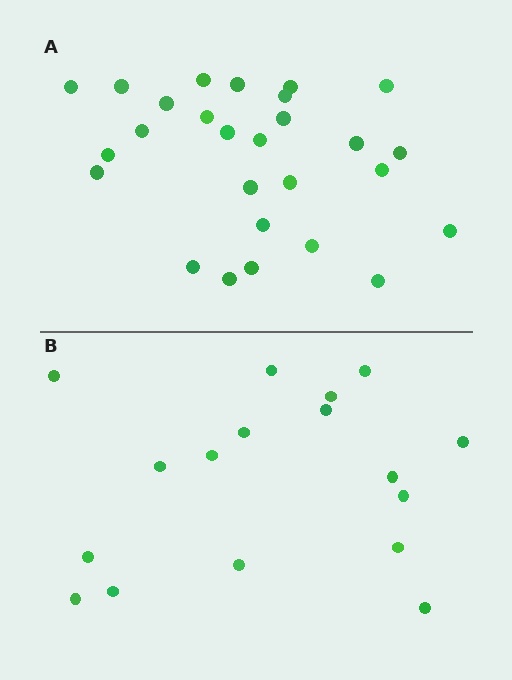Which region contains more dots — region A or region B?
Region A (the top region) has more dots.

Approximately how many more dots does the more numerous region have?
Region A has roughly 10 or so more dots than region B.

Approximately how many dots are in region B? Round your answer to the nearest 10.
About 20 dots. (The exact count is 17, which rounds to 20.)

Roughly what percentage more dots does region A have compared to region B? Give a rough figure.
About 60% more.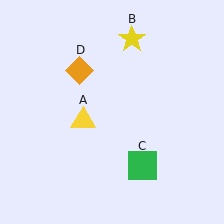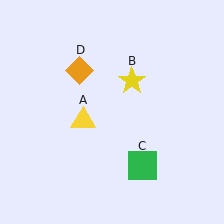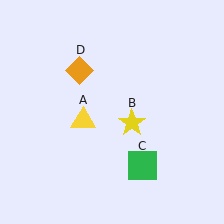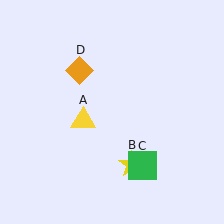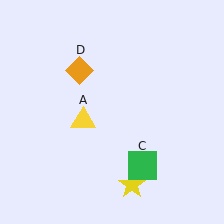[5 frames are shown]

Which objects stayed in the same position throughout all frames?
Yellow triangle (object A) and green square (object C) and orange diamond (object D) remained stationary.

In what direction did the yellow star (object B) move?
The yellow star (object B) moved down.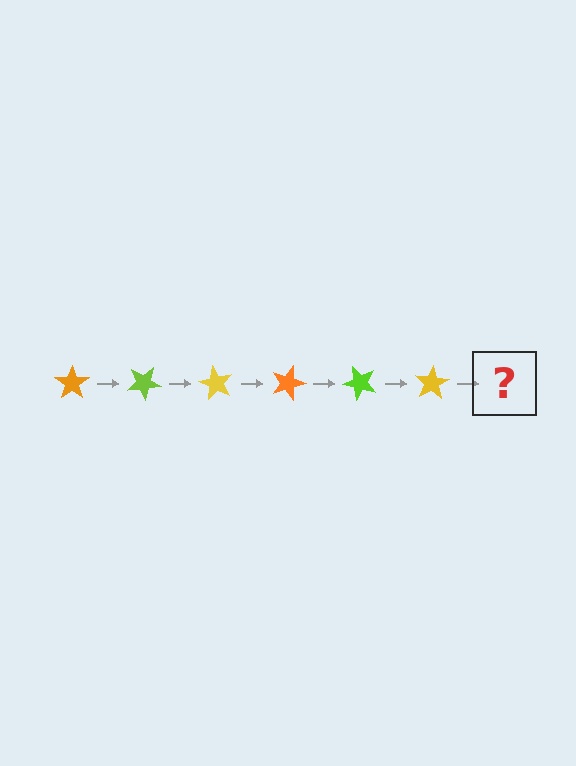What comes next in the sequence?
The next element should be an orange star, rotated 180 degrees from the start.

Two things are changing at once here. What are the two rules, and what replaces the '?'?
The two rules are that it rotates 30 degrees each step and the color cycles through orange, lime, and yellow. The '?' should be an orange star, rotated 180 degrees from the start.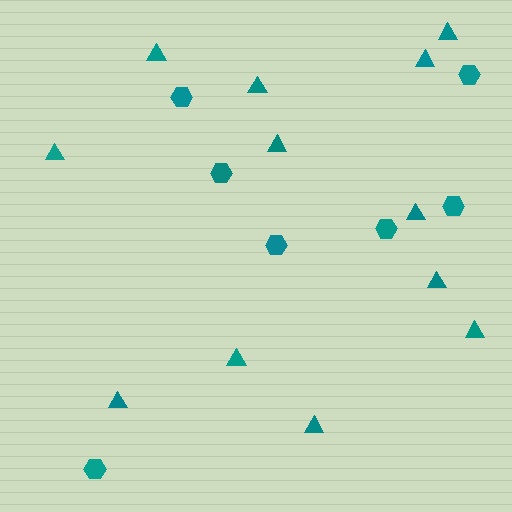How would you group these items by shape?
There are 2 groups: one group of hexagons (7) and one group of triangles (12).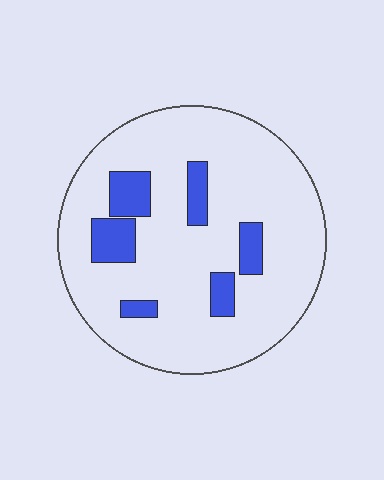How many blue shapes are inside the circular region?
6.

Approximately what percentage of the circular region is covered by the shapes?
Approximately 15%.